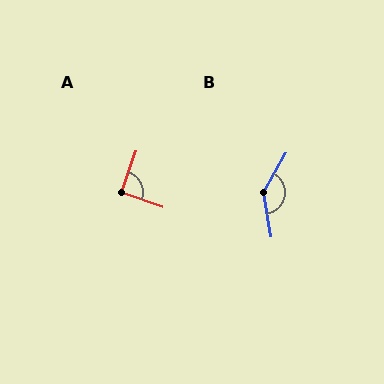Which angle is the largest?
B, at approximately 140 degrees.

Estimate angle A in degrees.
Approximately 90 degrees.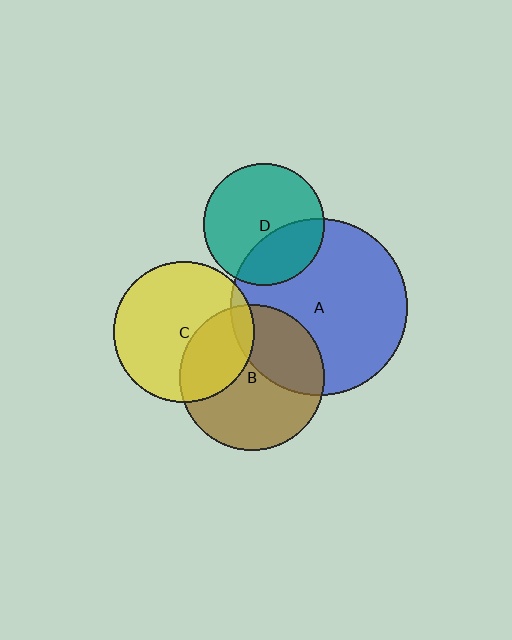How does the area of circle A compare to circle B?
Approximately 1.5 times.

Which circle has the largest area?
Circle A (blue).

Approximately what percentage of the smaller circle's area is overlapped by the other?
Approximately 35%.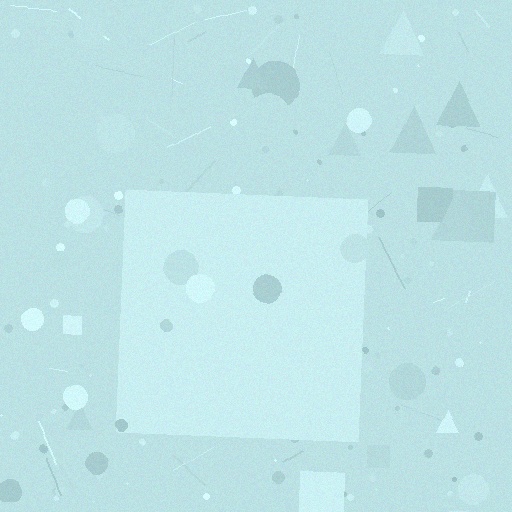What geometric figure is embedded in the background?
A square is embedded in the background.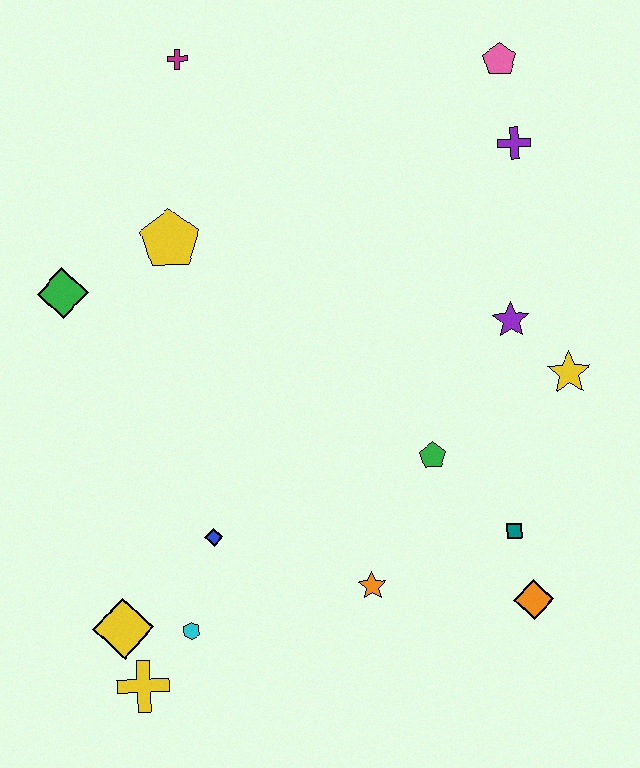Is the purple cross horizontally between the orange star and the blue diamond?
No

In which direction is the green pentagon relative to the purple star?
The green pentagon is below the purple star.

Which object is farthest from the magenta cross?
The orange diamond is farthest from the magenta cross.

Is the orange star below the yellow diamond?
No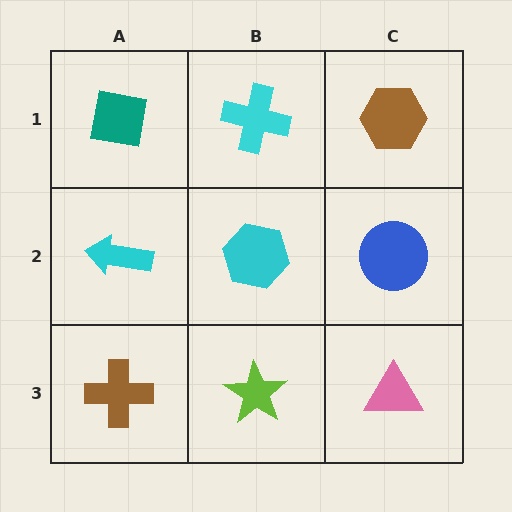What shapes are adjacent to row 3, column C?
A blue circle (row 2, column C), a lime star (row 3, column B).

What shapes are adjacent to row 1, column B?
A cyan hexagon (row 2, column B), a teal square (row 1, column A), a brown hexagon (row 1, column C).